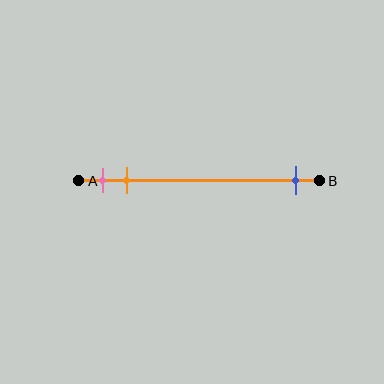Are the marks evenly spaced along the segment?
No, the marks are not evenly spaced.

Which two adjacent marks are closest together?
The pink and orange marks are the closest adjacent pair.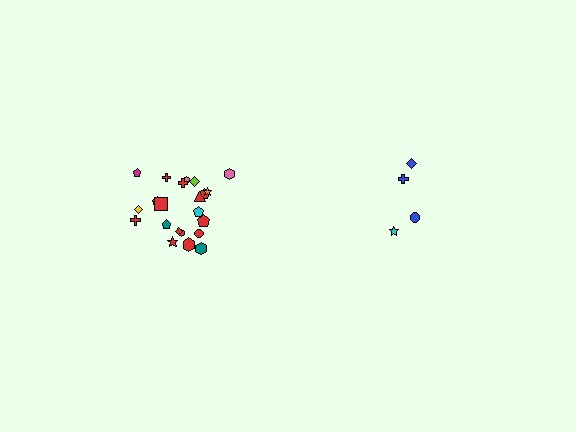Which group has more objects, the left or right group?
The left group.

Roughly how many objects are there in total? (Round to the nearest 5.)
Roughly 25 objects in total.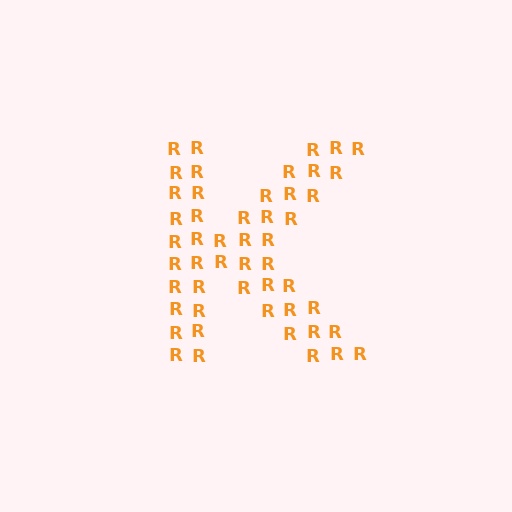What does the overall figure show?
The overall figure shows the letter K.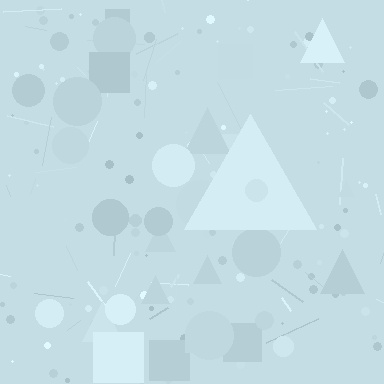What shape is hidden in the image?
A triangle is hidden in the image.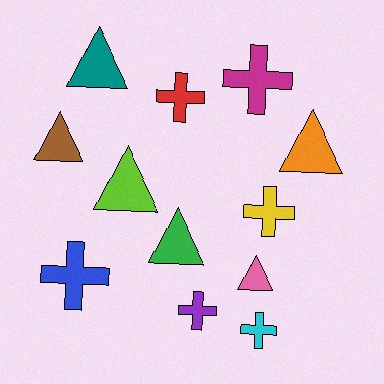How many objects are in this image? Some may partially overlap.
There are 12 objects.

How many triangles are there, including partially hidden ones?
There are 6 triangles.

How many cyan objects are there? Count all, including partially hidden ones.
There is 1 cyan object.